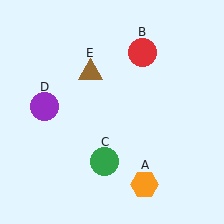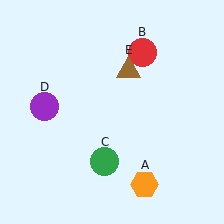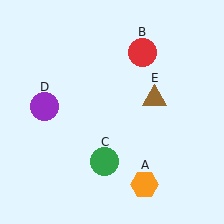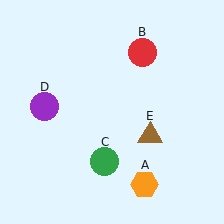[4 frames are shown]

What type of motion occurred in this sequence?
The brown triangle (object E) rotated clockwise around the center of the scene.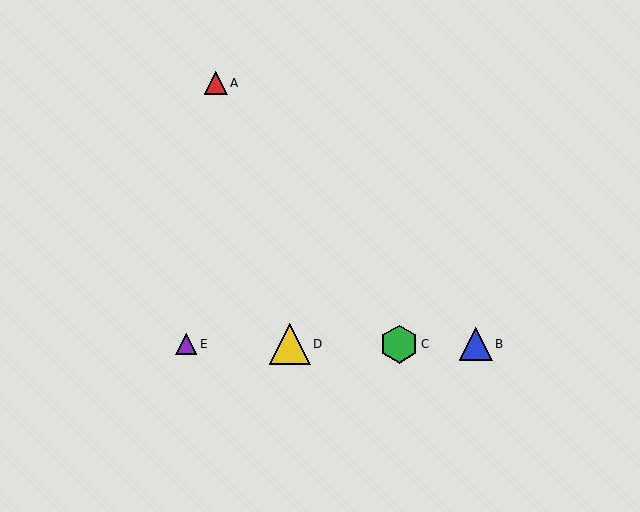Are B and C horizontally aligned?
Yes, both are at y≈344.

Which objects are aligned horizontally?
Objects B, C, D, E are aligned horizontally.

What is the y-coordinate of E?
Object E is at y≈344.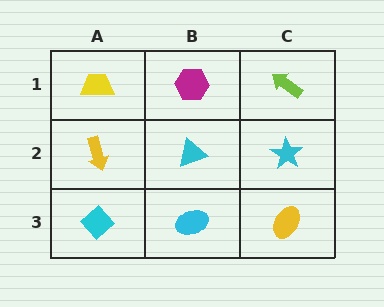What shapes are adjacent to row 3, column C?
A cyan star (row 2, column C), a cyan ellipse (row 3, column B).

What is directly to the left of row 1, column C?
A magenta hexagon.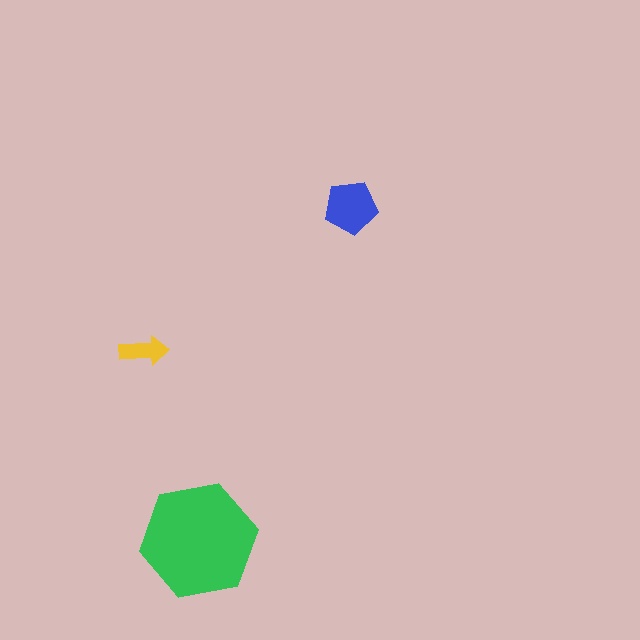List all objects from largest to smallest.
The green hexagon, the blue pentagon, the yellow arrow.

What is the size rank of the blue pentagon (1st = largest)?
2nd.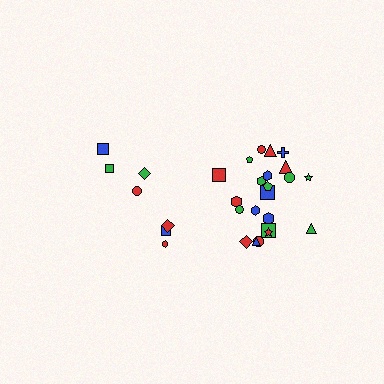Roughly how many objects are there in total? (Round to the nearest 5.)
Roughly 30 objects in total.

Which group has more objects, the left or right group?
The right group.